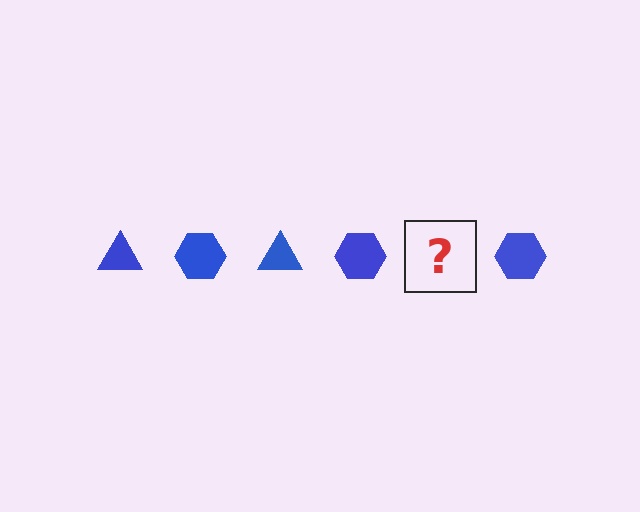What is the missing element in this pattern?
The missing element is a blue triangle.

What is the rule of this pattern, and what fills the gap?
The rule is that the pattern cycles through triangle, hexagon shapes in blue. The gap should be filled with a blue triangle.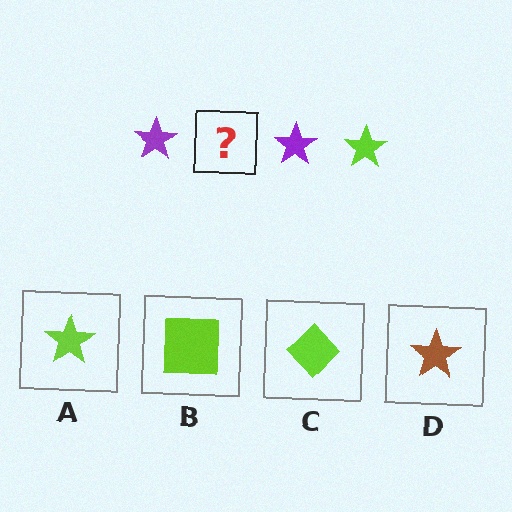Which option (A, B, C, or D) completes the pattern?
A.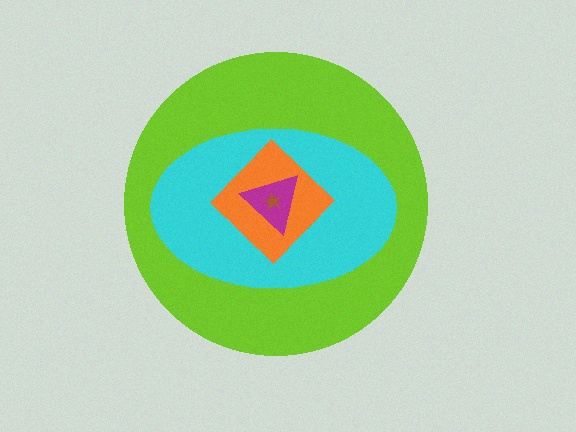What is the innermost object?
The brown star.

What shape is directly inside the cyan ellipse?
The orange diamond.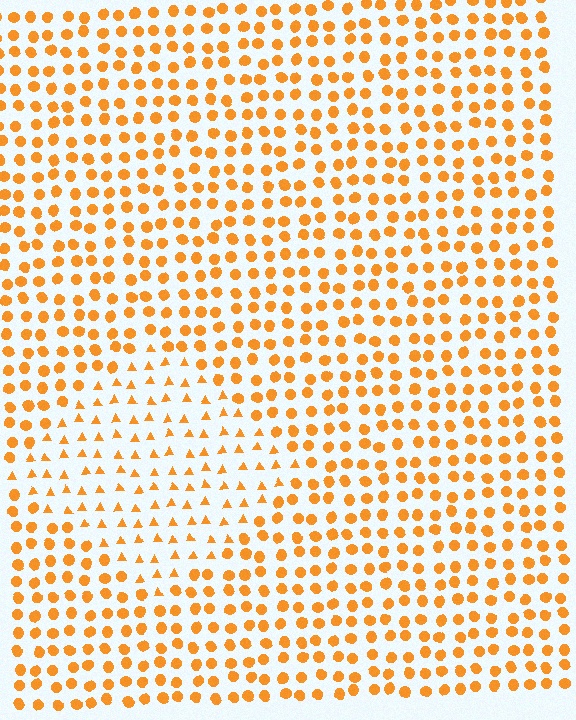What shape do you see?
I see a diamond.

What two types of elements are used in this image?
The image uses triangles inside the diamond region and circles outside it.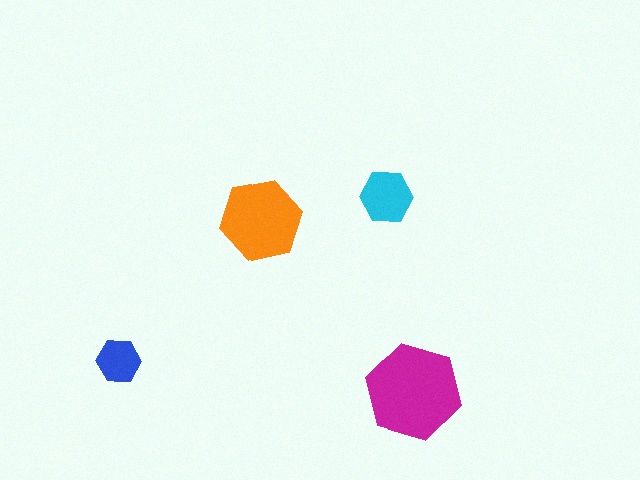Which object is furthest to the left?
The blue hexagon is leftmost.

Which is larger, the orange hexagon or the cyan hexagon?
The orange one.